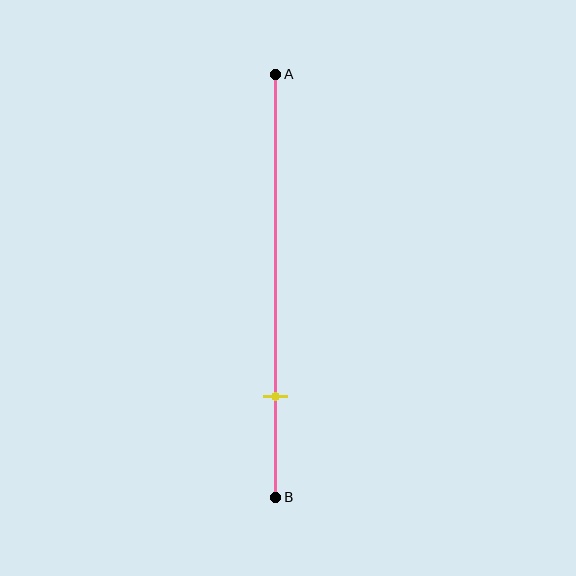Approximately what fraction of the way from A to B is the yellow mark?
The yellow mark is approximately 75% of the way from A to B.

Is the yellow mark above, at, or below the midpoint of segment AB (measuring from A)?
The yellow mark is below the midpoint of segment AB.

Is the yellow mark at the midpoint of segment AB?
No, the mark is at about 75% from A, not at the 50% midpoint.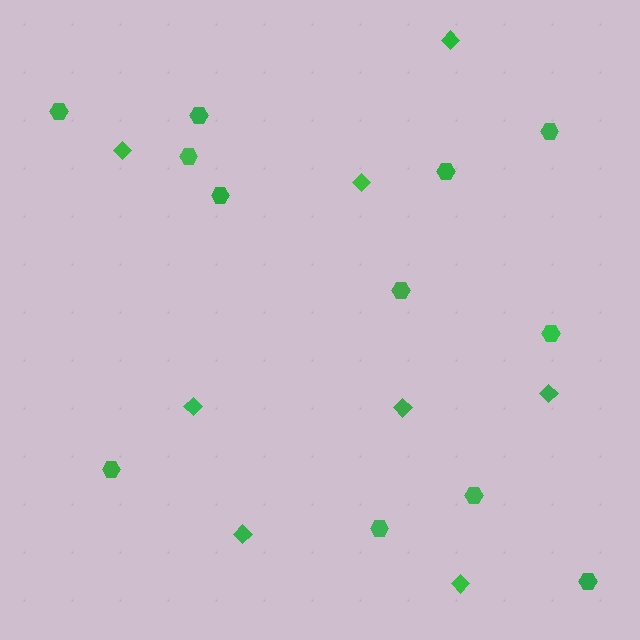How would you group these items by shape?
There are 2 groups: one group of hexagons (12) and one group of diamonds (8).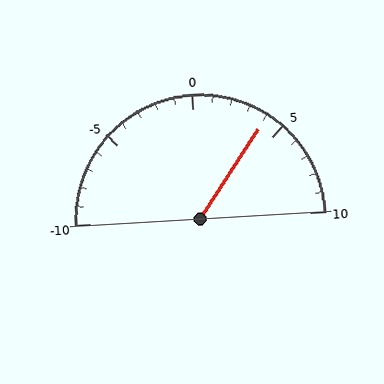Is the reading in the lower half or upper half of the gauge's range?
The reading is in the upper half of the range (-10 to 10).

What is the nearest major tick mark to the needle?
The nearest major tick mark is 5.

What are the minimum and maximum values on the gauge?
The gauge ranges from -10 to 10.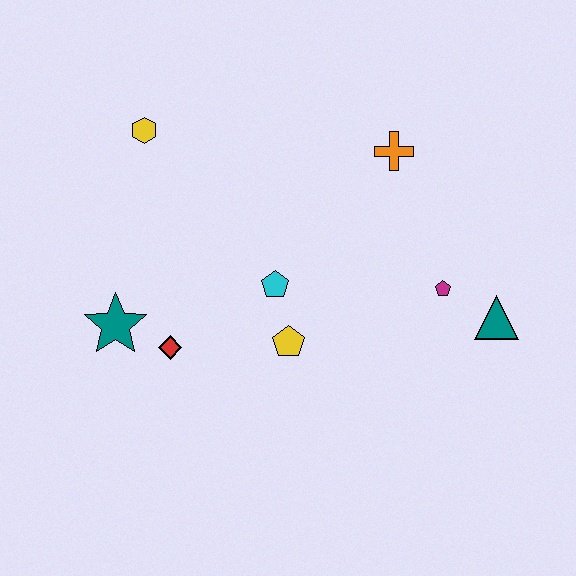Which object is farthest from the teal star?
The teal triangle is farthest from the teal star.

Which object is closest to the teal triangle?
The magenta pentagon is closest to the teal triangle.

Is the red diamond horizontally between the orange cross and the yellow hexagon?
Yes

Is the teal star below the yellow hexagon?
Yes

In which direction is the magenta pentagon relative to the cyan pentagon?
The magenta pentagon is to the right of the cyan pentagon.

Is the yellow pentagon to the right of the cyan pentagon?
Yes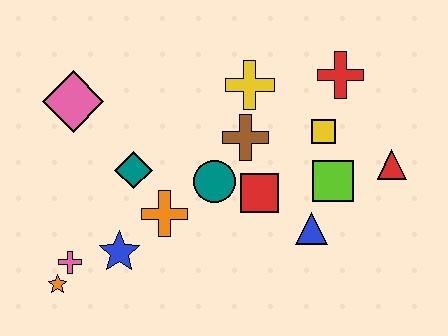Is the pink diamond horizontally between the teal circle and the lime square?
No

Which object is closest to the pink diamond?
The teal diamond is closest to the pink diamond.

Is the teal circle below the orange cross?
No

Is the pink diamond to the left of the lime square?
Yes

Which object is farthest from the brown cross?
The orange star is farthest from the brown cross.